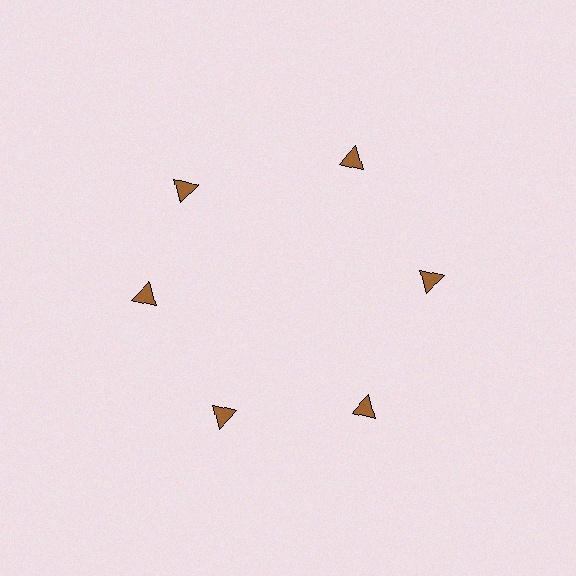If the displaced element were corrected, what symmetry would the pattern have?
It would have 6-fold rotational symmetry — the pattern would map onto itself every 60 degrees.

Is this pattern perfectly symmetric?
No. The 6 brown triangles are arranged in a ring, but one element near the 11 o'clock position is rotated out of alignment along the ring, breaking the 6-fold rotational symmetry.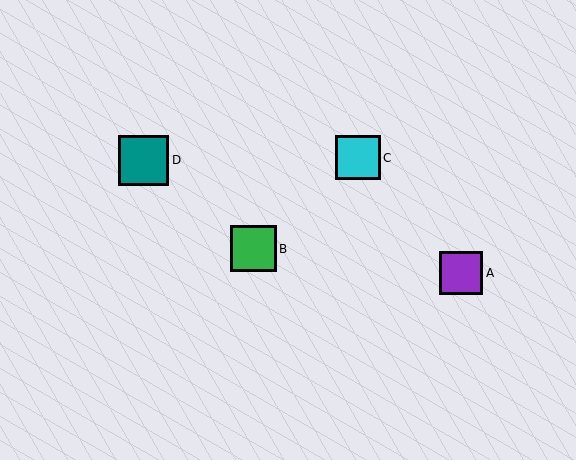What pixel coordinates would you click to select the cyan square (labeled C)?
Click at (358, 158) to select the cyan square C.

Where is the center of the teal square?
The center of the teal square is at (144, 160).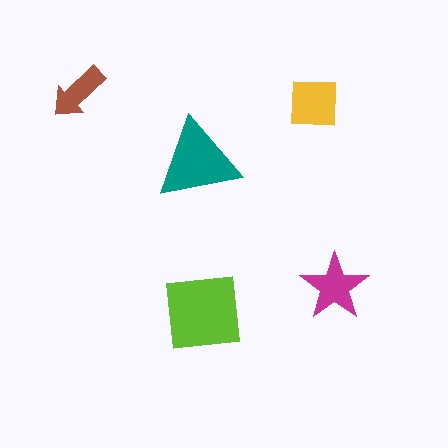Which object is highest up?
The brown arrow is topmost.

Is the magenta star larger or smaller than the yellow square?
Smaller.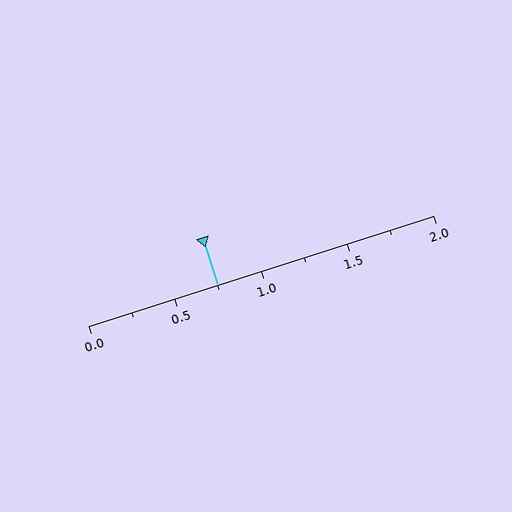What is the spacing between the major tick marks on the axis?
The major ticks are spaced 0.5 apart.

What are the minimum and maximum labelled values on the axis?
The axis runs from 0.0 to 2.0.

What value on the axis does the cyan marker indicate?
The marker indicates approximately 0.75.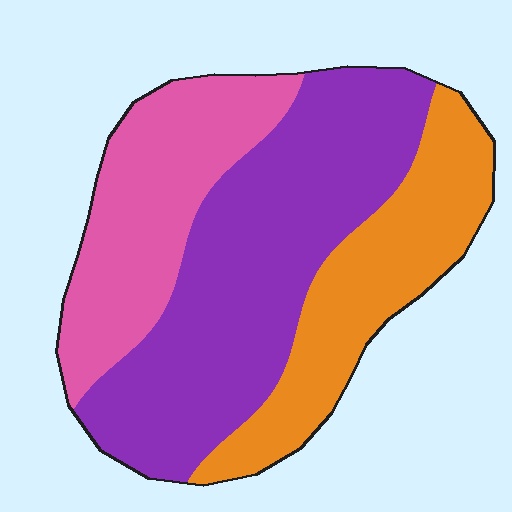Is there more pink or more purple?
Purple.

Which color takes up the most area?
Purple, at roughly 45%.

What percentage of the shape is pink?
Pink takes up about one quarter (1/4) of the shape.